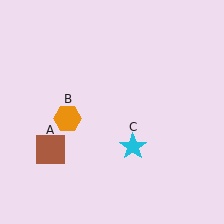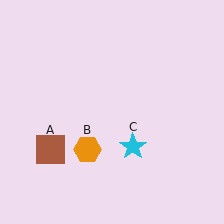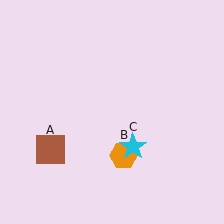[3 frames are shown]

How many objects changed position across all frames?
1 object changed position: orange hexagon (object B).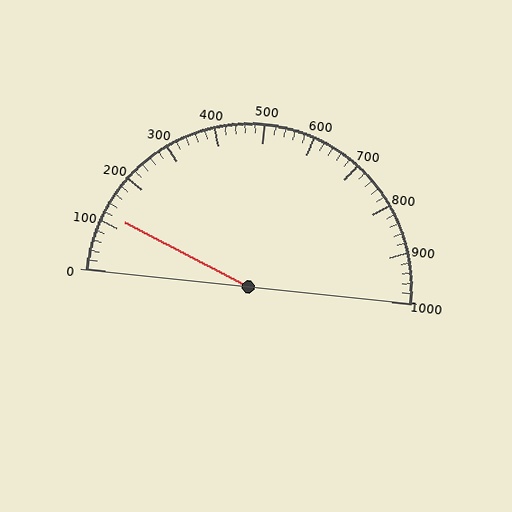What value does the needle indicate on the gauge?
The needle indicates approximately 120.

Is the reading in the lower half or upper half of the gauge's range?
The reading is in the lower half of the range (0 to 1000).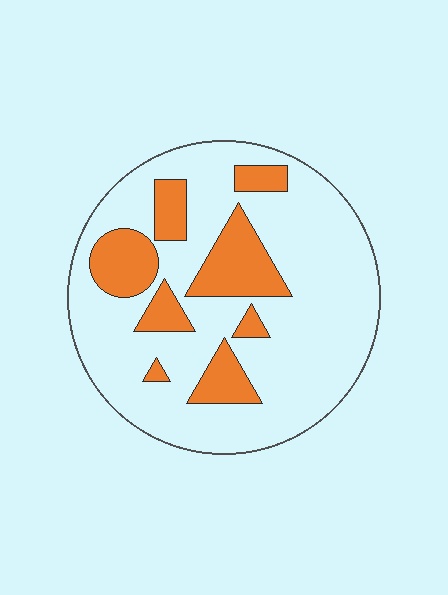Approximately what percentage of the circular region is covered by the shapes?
Approximately 25%.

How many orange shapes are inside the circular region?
8.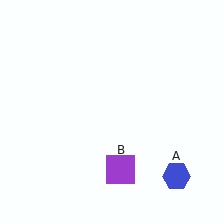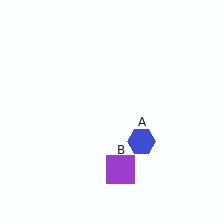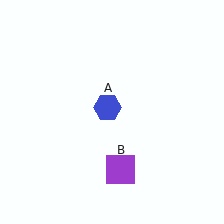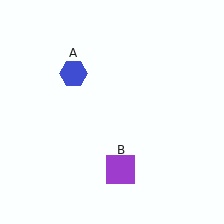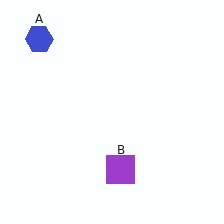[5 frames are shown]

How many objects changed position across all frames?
1 object changed position: blue hexagon (object A).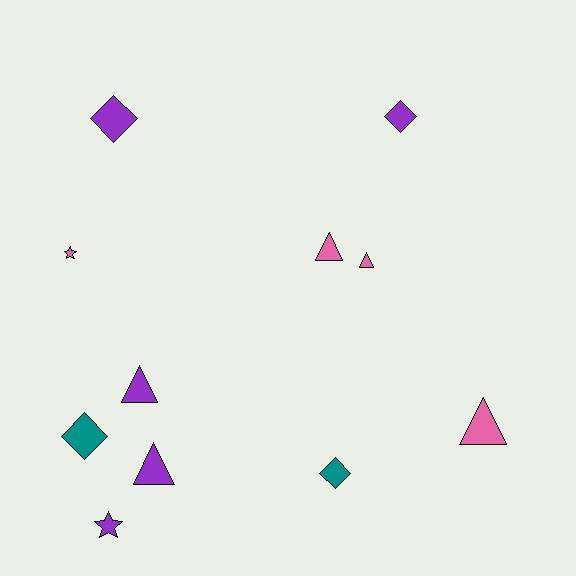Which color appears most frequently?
Purple, with 5 objects.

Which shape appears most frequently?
Triangle, with 5 objects.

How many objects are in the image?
There are 11 objects.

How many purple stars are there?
There is 1 purple star.